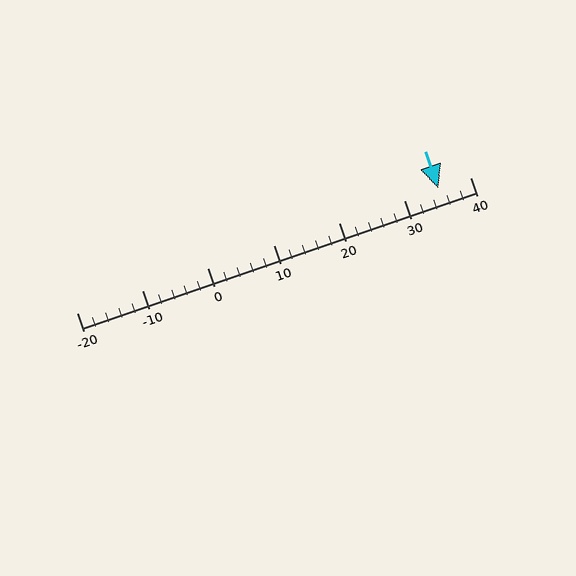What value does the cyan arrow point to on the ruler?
The cyan arrow points to approximately 35.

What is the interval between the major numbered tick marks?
The major tick marks are spaced 10 units apart.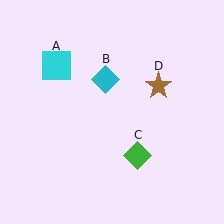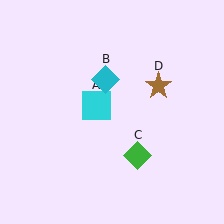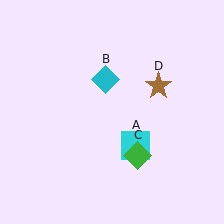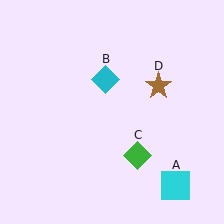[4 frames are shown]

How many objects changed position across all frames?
1 object changed position: cyan square (object A).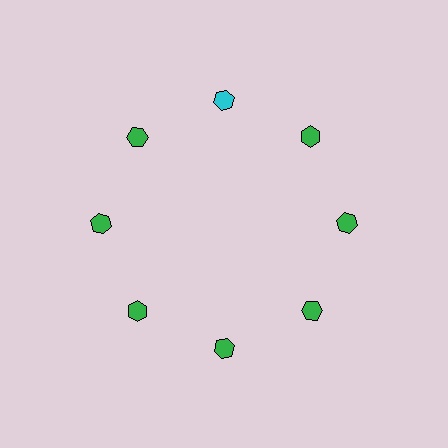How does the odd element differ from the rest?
It has a different color: cyan instead of green.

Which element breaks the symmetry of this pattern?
The cyan hexagon at roughly the 12 o'clock position breaks the symmetry. All other shapes are green hexagons.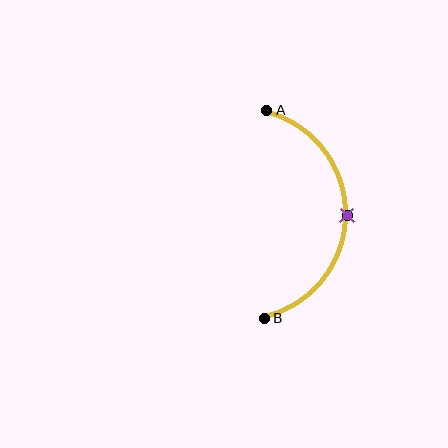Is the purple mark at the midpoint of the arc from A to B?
Yes. The purple mark lies on the arc at equal arc-length from both A and B — it is the arc midpoint.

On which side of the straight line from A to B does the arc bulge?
The arc bulges to the right of the straight line connecting A and B.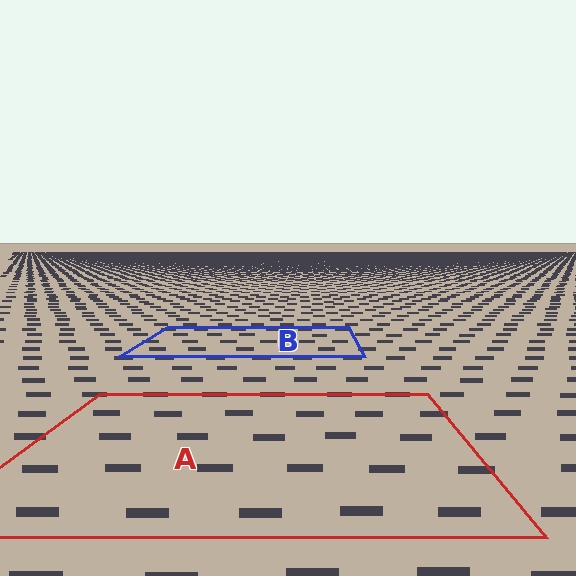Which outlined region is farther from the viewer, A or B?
Region B is farther from the viewer — the texture elements inside it appear smaller and more densely packed.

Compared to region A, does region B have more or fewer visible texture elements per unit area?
Region B has more texture elements per unit area — they are packed more densely because it is farther away.